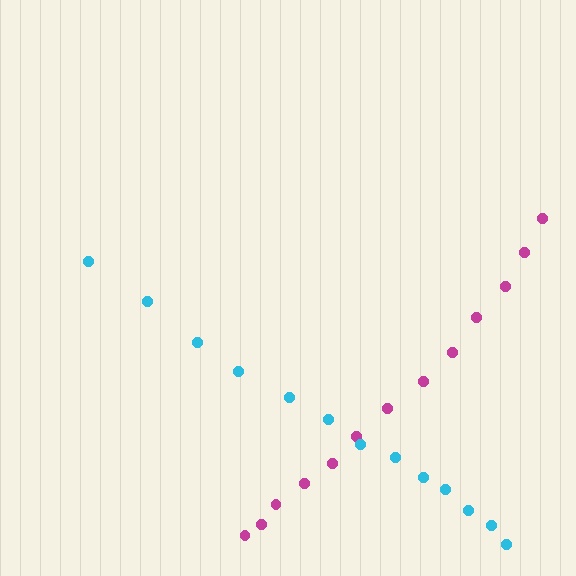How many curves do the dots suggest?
There are 2 distinct paths.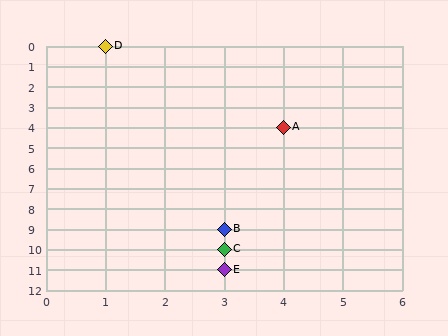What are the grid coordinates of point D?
Point D is at grid coordinates (1, 0).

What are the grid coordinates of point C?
Point C is at grid coordinates (3, 10).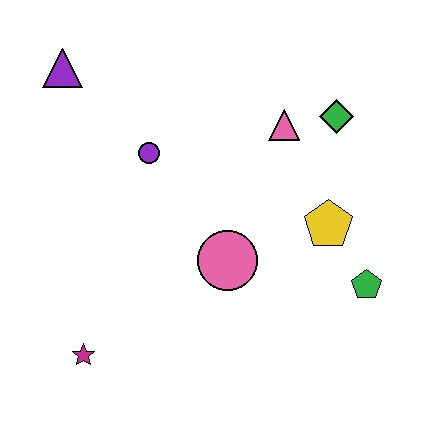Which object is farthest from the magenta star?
The green diamond is farthest from the magenta star.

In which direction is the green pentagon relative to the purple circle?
The green pentagon is to the right of the purple circle.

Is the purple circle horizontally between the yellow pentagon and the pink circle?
No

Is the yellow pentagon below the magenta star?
No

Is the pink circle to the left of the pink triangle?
Yes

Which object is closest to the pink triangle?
The green diamond is closest to the pink triangle.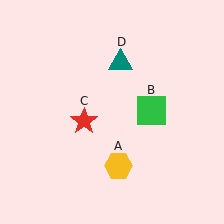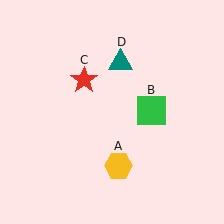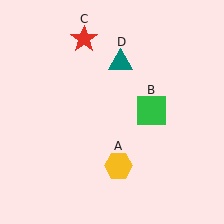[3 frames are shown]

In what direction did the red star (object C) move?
The red star (object C) moved up.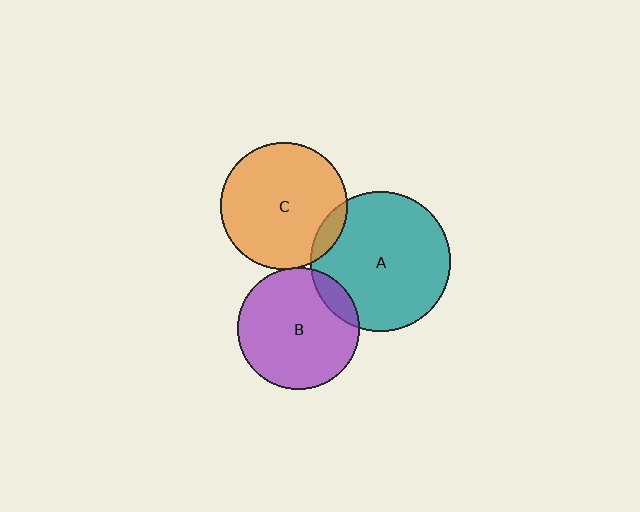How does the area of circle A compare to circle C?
Approximately 1.2 times.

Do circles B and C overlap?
Yes.